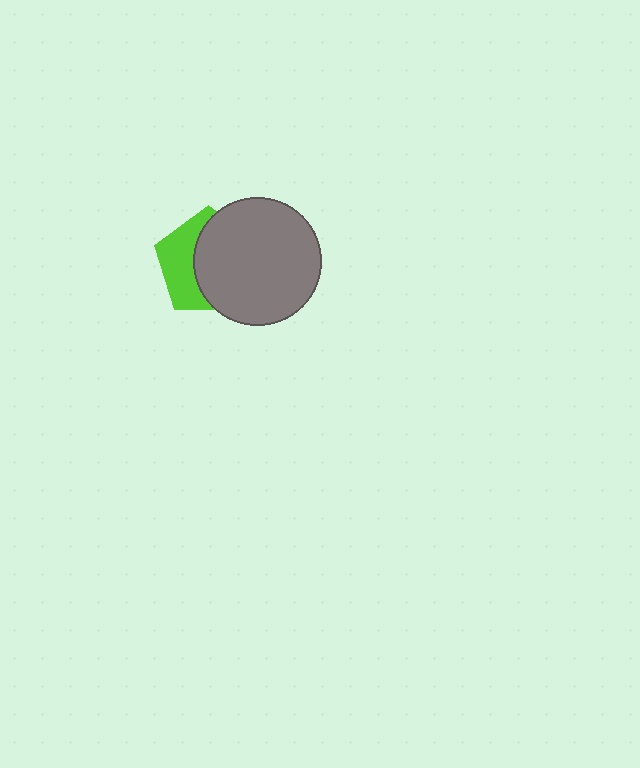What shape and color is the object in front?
The object in front is a gray circle.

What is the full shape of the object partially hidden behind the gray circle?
The partially hidden object is a lime pentagon.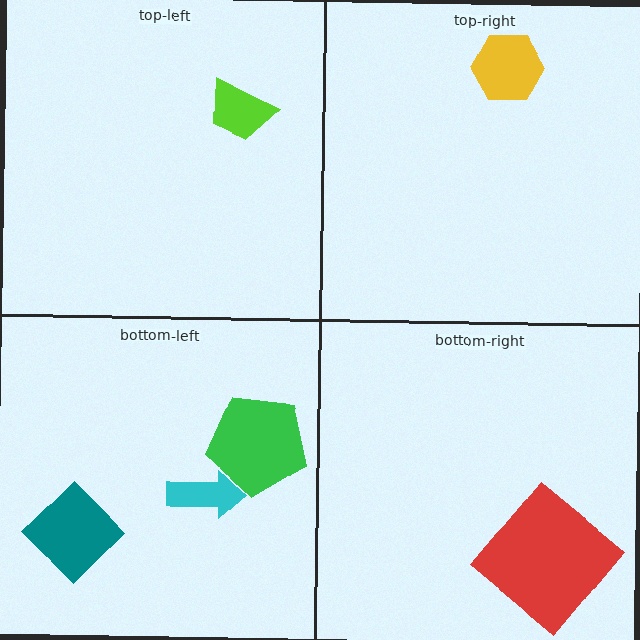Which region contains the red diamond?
The bottom-right region.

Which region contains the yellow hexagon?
The top-right region.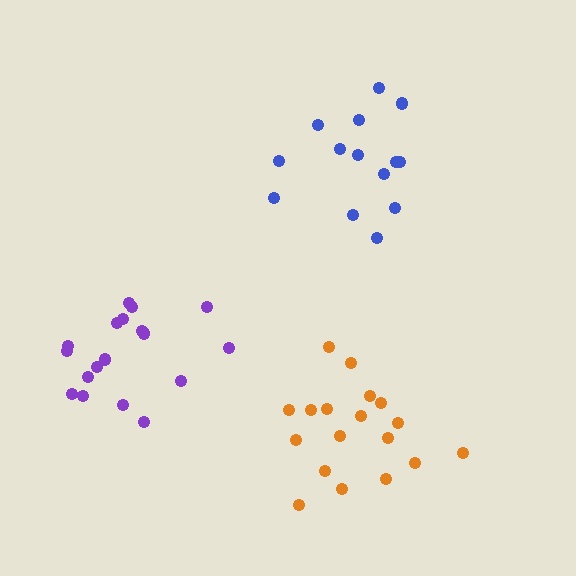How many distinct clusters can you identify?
There are 3 distinct clusters.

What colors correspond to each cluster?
The clusters are colored: orange, purple, blue.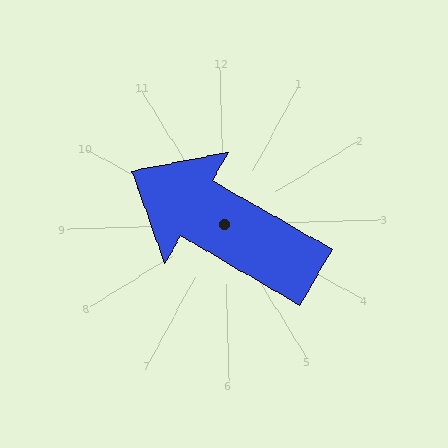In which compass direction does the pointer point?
Northwest.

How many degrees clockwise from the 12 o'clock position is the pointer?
Approximately 302 degrees.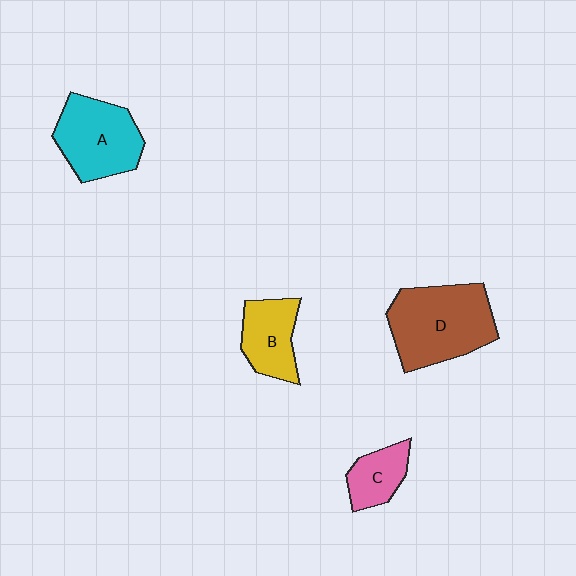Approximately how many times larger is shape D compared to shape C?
Approximately 2.5 times.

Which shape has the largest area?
Shape D (brown).